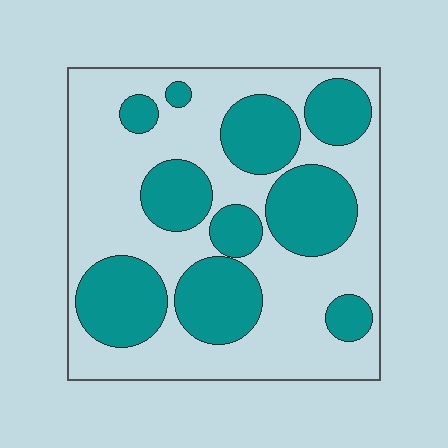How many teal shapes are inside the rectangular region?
10.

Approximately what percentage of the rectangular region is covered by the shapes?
Approximately 40%.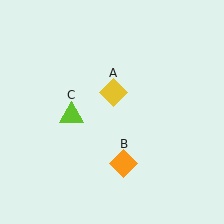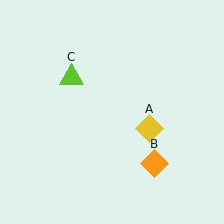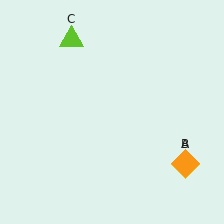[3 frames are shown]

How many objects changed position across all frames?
3 objects changed position: yellow diamond (object A), orange diamond (object B), lime triangle (object C).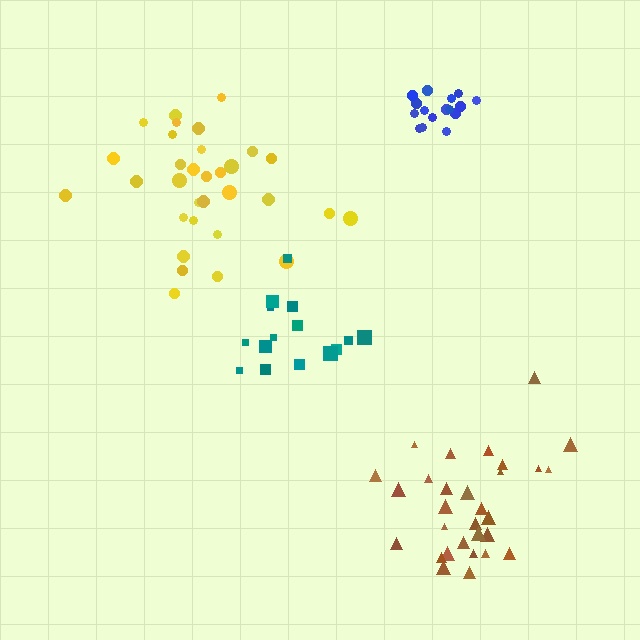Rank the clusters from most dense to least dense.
blue, teal, brown, yellow.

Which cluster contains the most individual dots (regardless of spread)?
Yellow (32).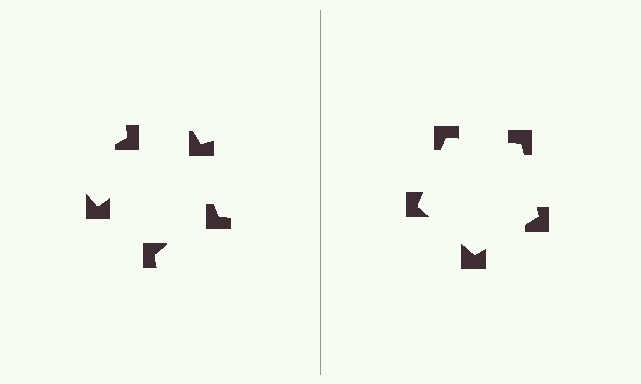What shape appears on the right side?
An illusory pentagon.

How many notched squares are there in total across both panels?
10 — 5 on each side.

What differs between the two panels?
The notched squares are positioned identically on both sides; only the wedge orientations differ. On the right they align to a pentagon; on the left they are misaligned.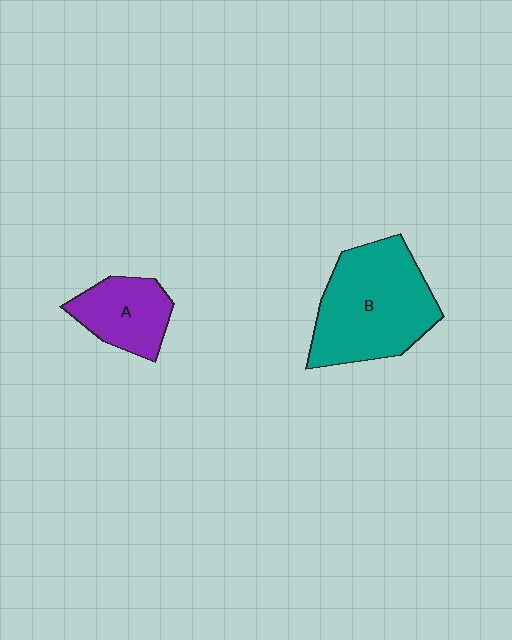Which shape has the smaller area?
Shape A (purple).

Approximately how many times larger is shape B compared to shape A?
Approximately 2.0 times.